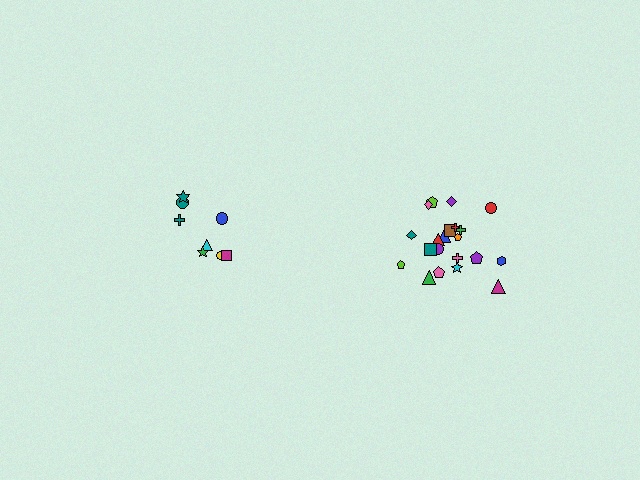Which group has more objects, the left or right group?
The right group.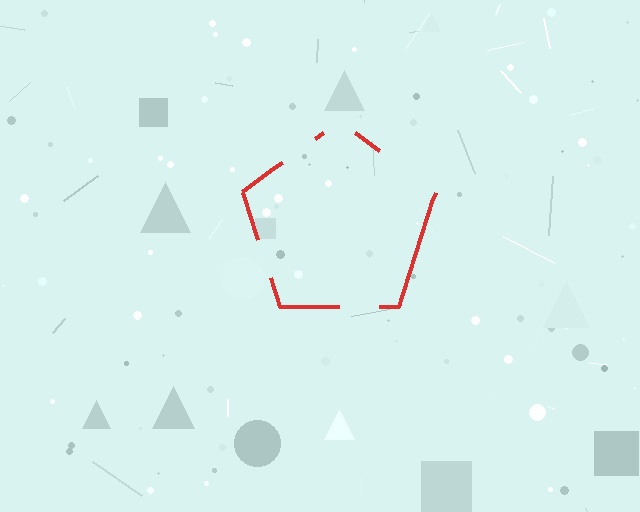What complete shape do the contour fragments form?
The contour fragments form a pentagon.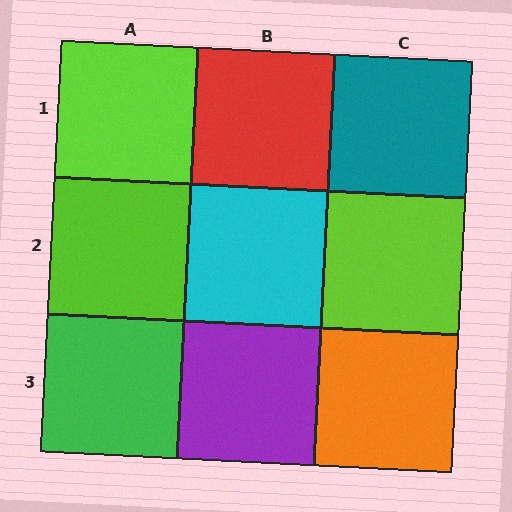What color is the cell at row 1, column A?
Lime.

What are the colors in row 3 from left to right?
Green, purple, orange.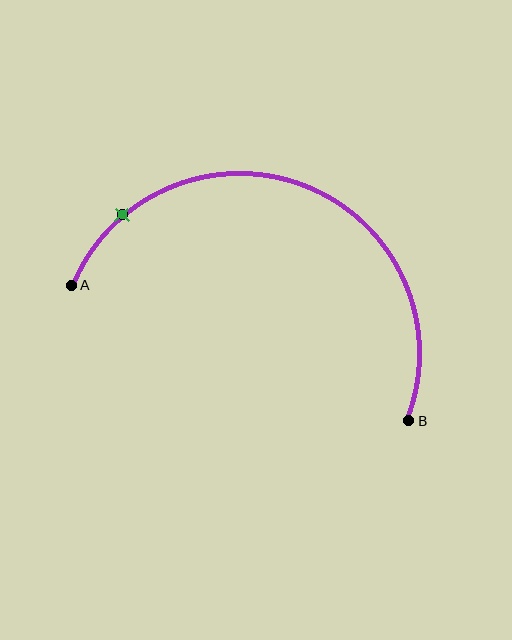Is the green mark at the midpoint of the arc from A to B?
No. The green mark lies on the arc but is closer to endpoint A. The arc midpoint would be at the point on the curve equidistant along the arc from both A and B.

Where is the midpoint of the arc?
The arc midpoint is the point on the curve farthest from the straight line joining A and B. It sits above that line.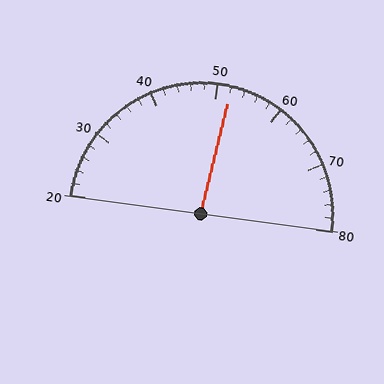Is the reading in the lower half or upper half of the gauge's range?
The reading is in the upper half of the range (20 to 80).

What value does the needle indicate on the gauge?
The needle indicates approximately 52.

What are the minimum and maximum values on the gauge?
The gauge ranges from 20 to 80.